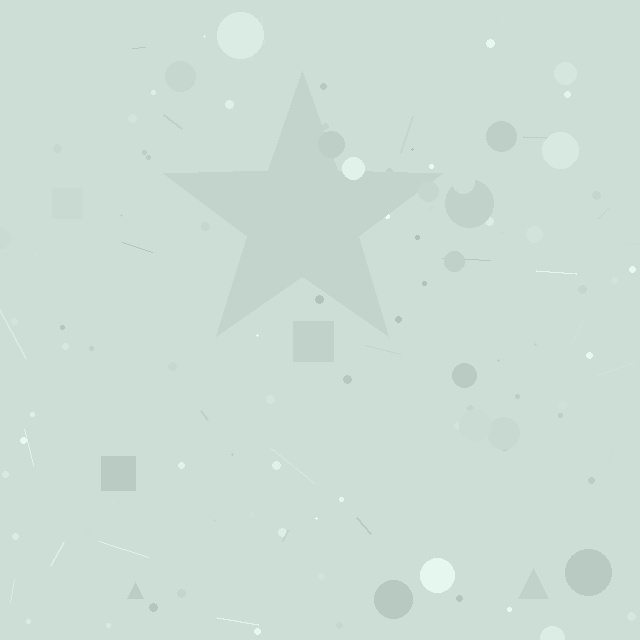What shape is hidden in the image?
A star is hidden in the image.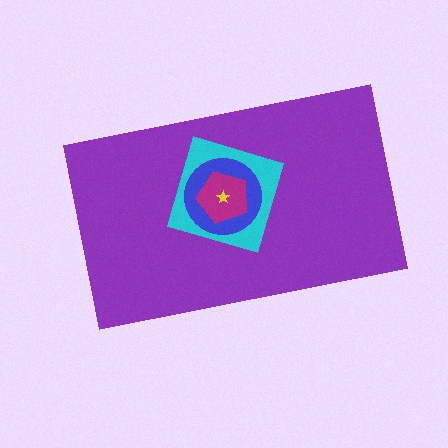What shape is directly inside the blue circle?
The magenta pentagon.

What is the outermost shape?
The purple rectangle.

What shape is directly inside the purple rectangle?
The cyan square.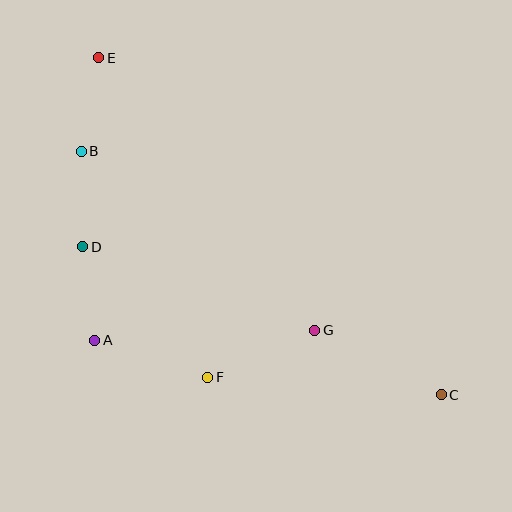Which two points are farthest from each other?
Points C and E are farthest from each other.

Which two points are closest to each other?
Points A and D are closest to each other.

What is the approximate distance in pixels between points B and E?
The distance between B and E is approximately 95 pixels.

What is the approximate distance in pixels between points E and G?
The distance between E and G is approximately 348 pixels.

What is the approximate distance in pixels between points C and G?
The distance between C and G is approximately 142 pixels.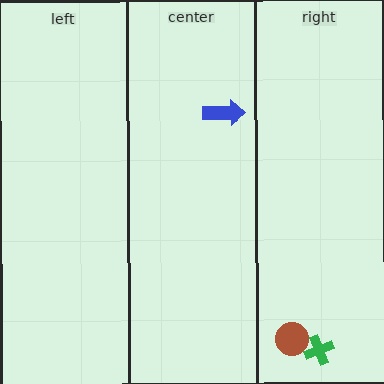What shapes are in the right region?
The green cross, the brown circle.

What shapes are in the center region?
The blue arrow.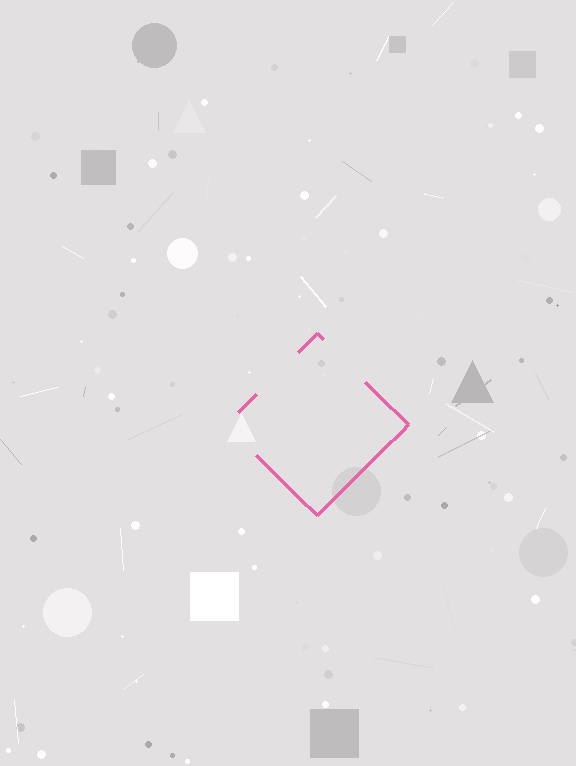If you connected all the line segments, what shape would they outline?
They would outline a diamond.